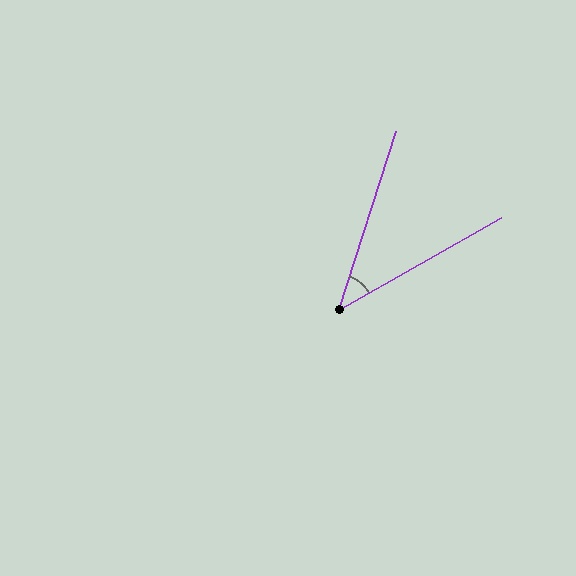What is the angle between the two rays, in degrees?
Approximately 43 degrees.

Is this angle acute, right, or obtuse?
It is acute.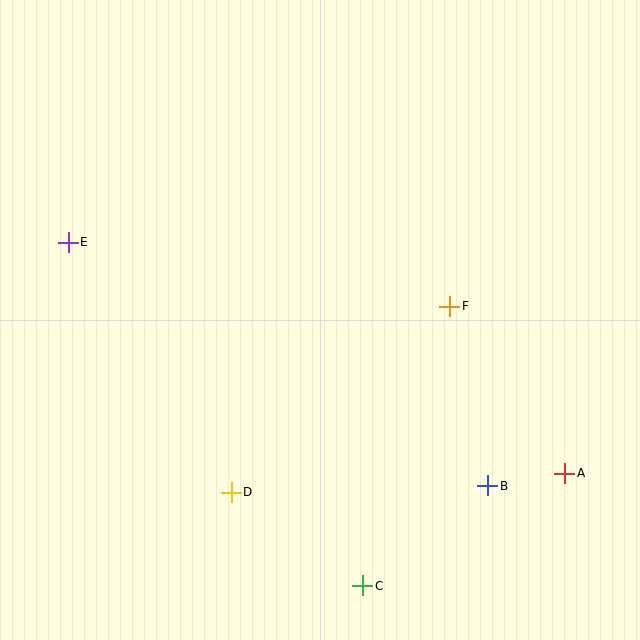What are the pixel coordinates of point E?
Point E is at (68, 242).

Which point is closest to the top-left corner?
Point E is closest to the top-left corner.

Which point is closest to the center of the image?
Point F at (450, 306) is closest to the center.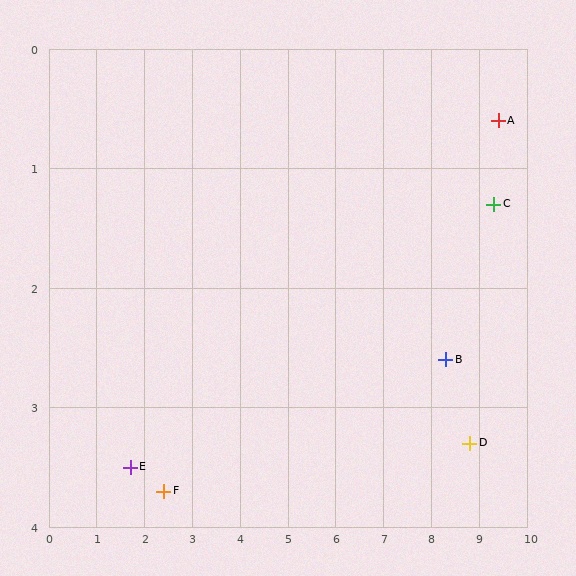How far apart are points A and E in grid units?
Points A and E are about 8.2 grid units apart.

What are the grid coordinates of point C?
Point C is at approximately (9.3, 1.3).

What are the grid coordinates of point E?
Point E is at approximately (1.7, 3.5).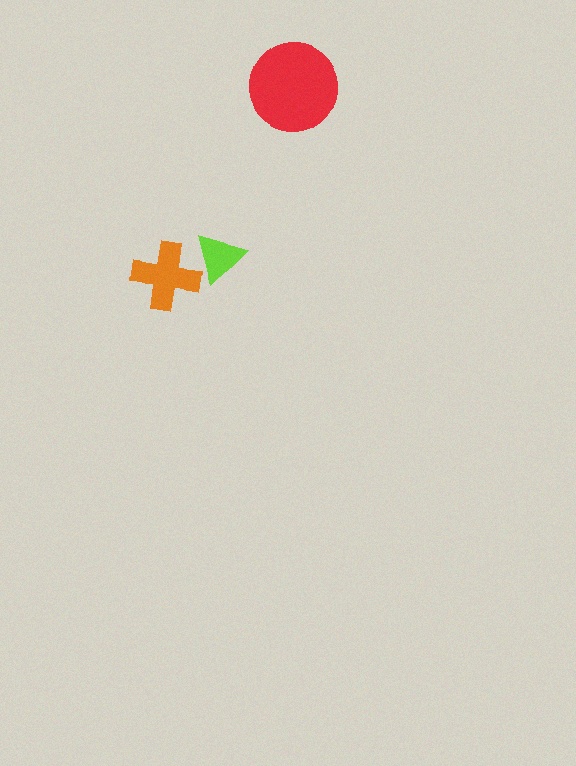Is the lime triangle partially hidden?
Yes, it is partially covered by another shape.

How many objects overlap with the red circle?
0 objects overlap with the red circle.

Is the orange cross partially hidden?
No, no other shape covers it.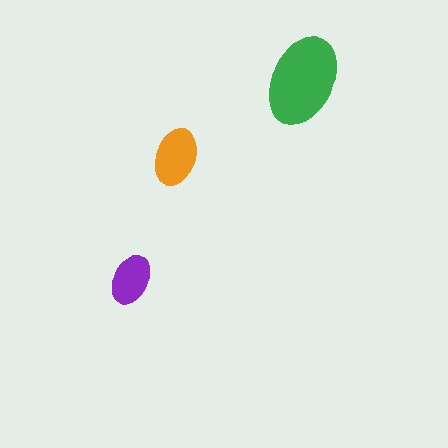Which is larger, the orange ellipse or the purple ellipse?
The orange one.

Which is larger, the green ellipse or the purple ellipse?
The green one.